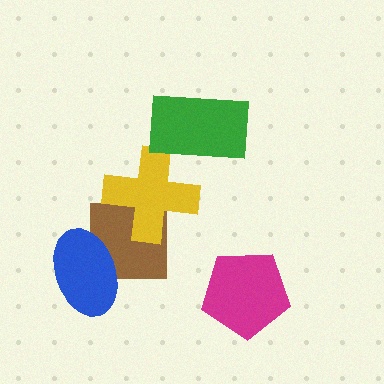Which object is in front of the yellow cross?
The green rectangle is in front of the yellow cross.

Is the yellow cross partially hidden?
Yes, it is partially covered by another shape.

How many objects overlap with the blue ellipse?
1 object overlaps with the blue ellipse.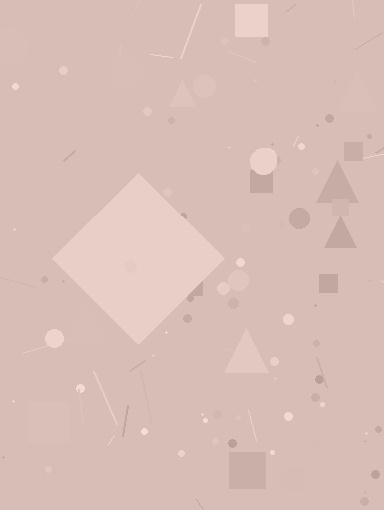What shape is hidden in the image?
A diamond is hidden in the image.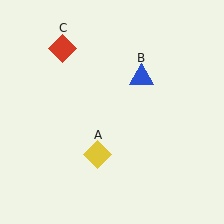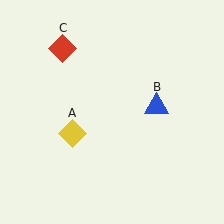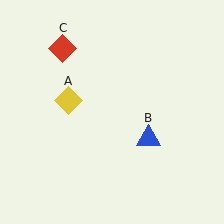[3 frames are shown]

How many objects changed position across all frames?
2 objects changed position: yellow diamond (object A), blue triangle (object B).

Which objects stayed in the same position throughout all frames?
Red diamond (object C) remained stationary.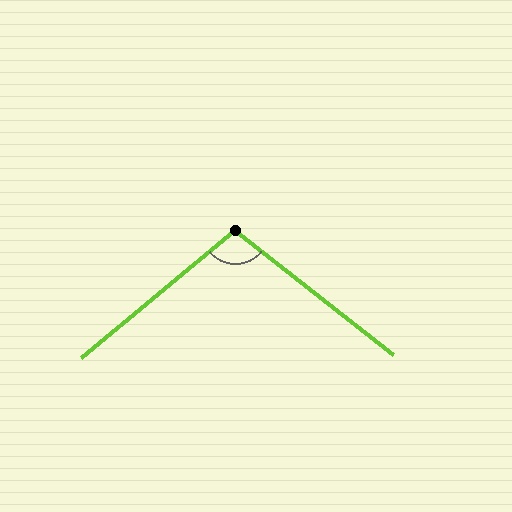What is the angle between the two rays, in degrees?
Approximately 102 degrees.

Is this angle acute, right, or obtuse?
It is obtuse.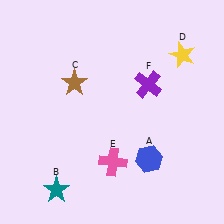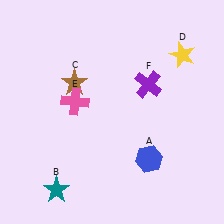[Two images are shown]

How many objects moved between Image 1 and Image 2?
1 object moved between the two images.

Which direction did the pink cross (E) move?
The pink cross (E) moved up.